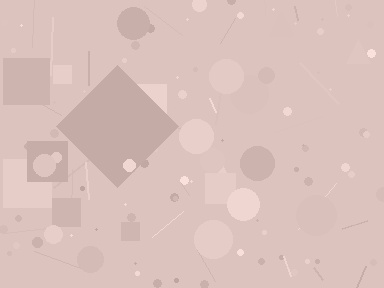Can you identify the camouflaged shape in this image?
The camouflaged shape is a diamond.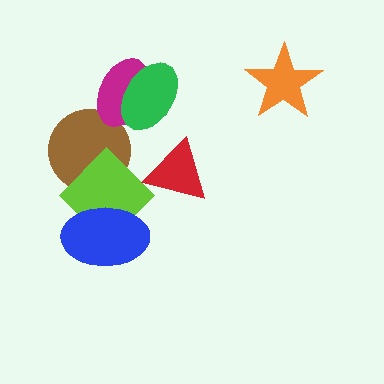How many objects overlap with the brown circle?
2 objects overlap with the brown circle.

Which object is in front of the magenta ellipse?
The green ellipse is in front of the magenta ellipse.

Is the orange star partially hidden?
No, no other shape covers it.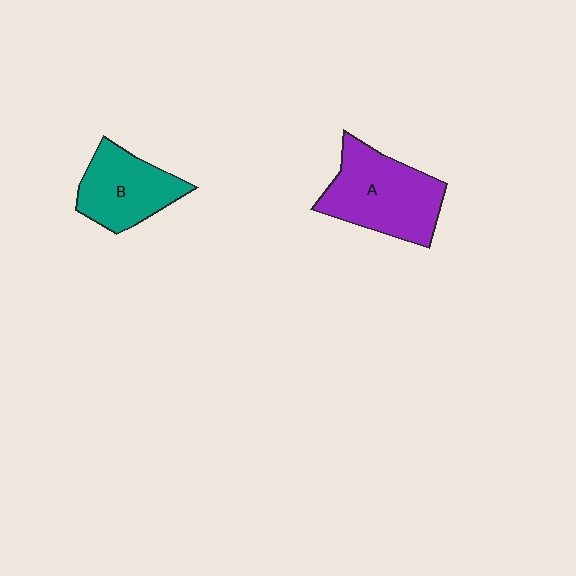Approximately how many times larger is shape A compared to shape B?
Approximately 1.3 times.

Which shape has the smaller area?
Shape B (teal).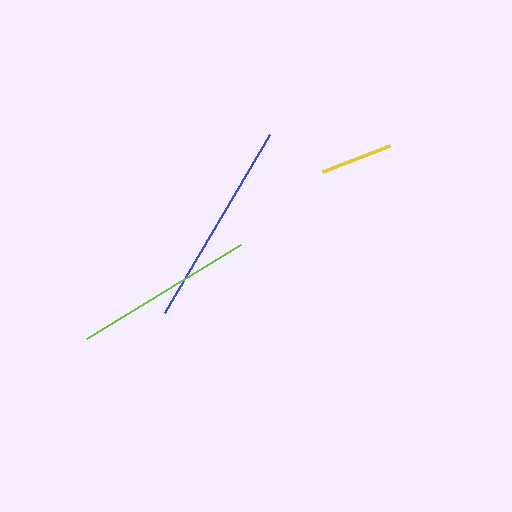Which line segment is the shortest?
The yellow line is the shortest at approximately 71 pixels.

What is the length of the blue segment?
The blue segment is approximately 207 pixels long.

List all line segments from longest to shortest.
From longest to shortest: blue, lime, yellow.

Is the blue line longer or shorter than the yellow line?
The blue line is longer than the yellow line.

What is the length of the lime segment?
The lime segment is approximately 180 pixels long.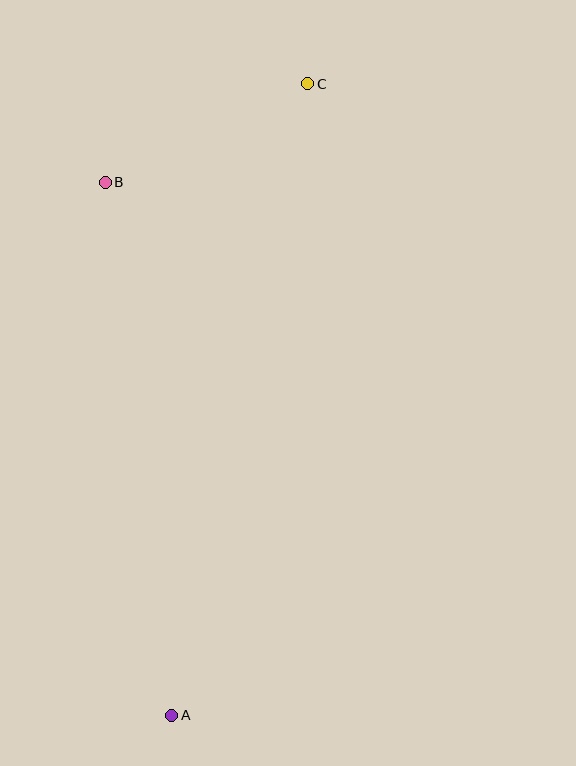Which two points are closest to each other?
Points B and C are closest to each other.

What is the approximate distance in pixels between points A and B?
The distance between A and B is approximately 537 pixels.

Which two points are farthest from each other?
Points A and C are farthest from each other.